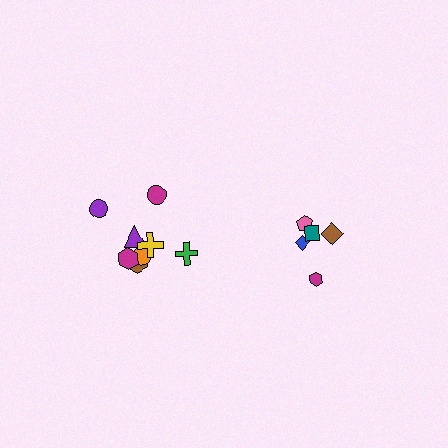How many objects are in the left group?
There are 8 objects.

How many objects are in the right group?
There are 5 objects.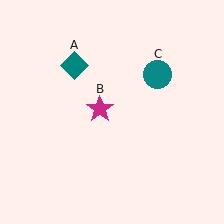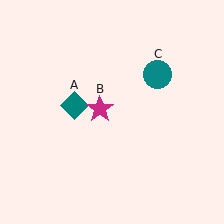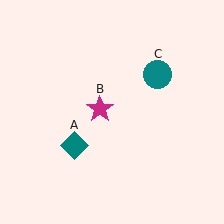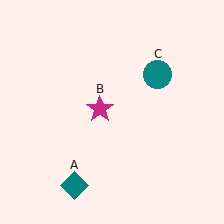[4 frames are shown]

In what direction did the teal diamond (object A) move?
The teal diamond (object A) moved down.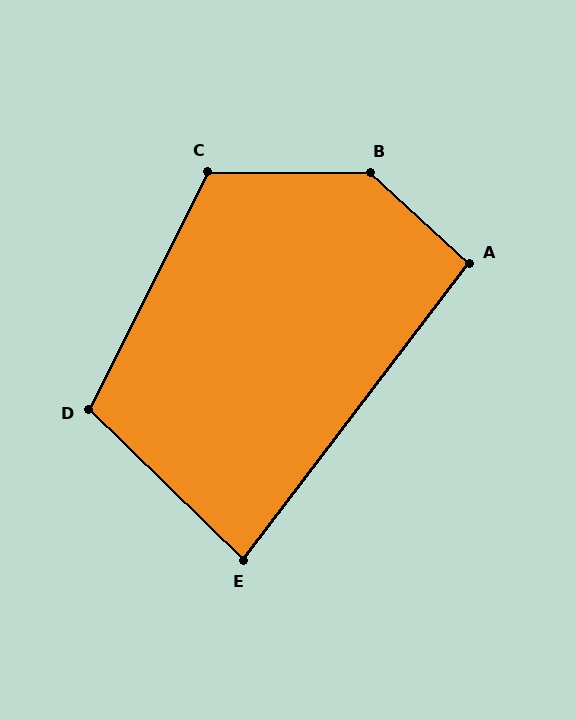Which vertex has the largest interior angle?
B, at approximately 137 degrees.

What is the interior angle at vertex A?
Approximately 96 degrees (obtuse).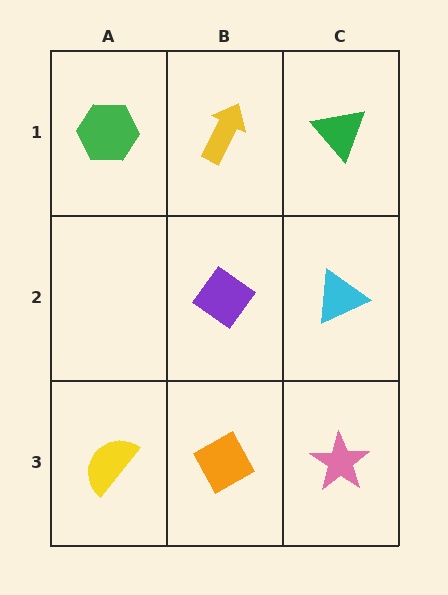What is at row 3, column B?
An orange diamond.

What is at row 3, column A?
A yellow semicircle.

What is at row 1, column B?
A yellow arrow.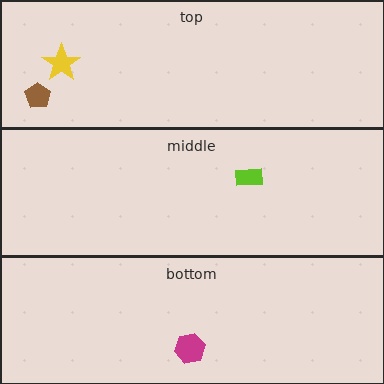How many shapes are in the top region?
2.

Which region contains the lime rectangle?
The middle region.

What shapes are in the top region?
The brown pentagon, the yellow star.